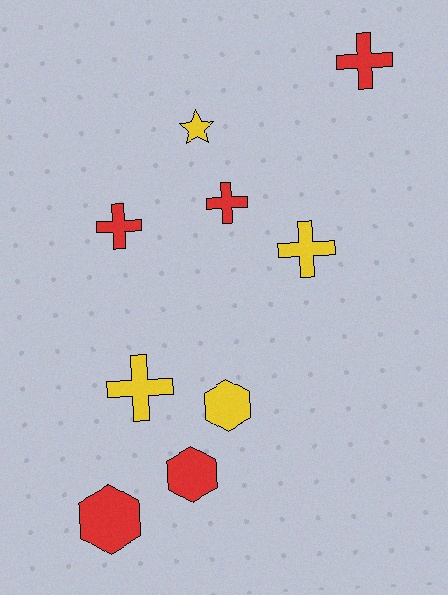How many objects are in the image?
There are 9 objects.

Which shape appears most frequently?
Cross, with 5 objects.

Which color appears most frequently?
Red, with 5 objects.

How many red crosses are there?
There are 3 red crosses.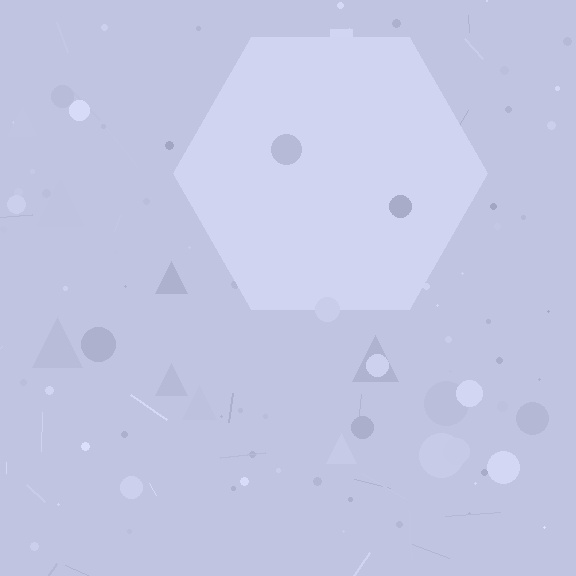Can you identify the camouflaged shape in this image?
The camouflaged shape is a hexagon.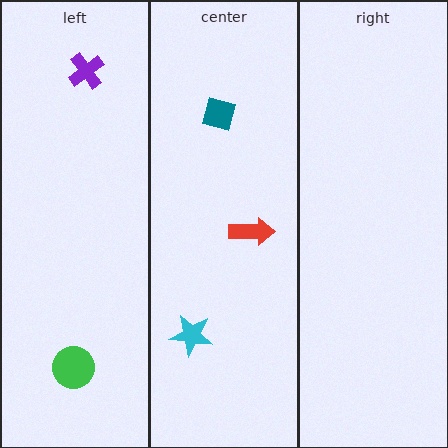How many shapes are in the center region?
3.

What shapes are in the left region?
The green circle, the purple cross.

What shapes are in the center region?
The cyan star, the teal diamond, the red arrow.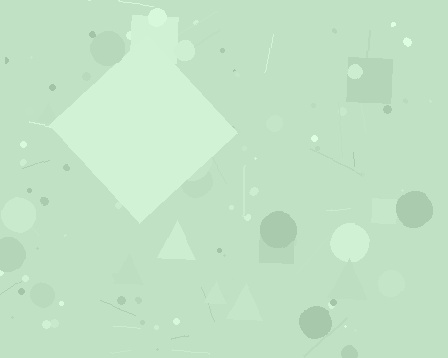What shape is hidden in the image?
A diamond is hidden in the image.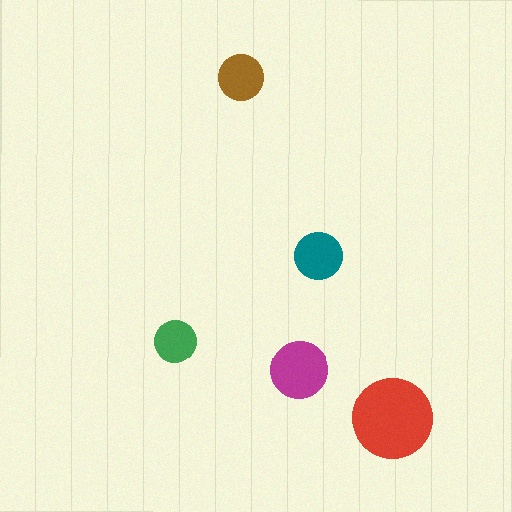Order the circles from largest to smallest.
the red one, the magenta one, the teal one, the brown one, the green one.